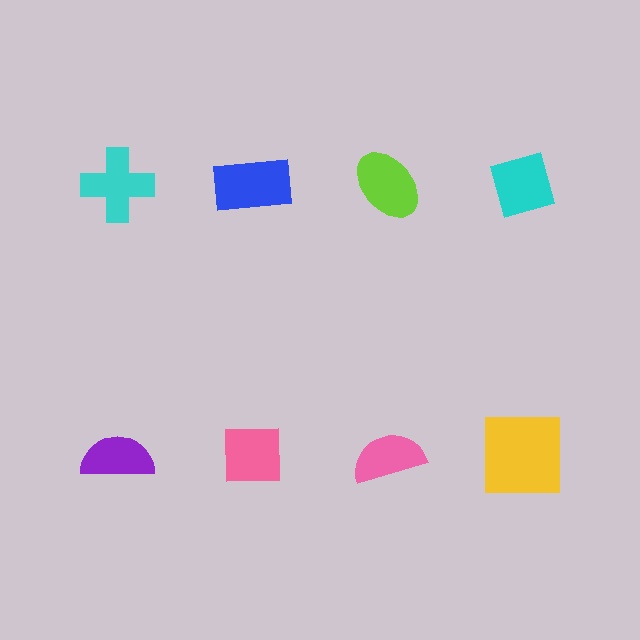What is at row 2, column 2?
A pink square.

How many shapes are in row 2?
4 shapes.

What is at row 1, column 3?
A lime ellipse.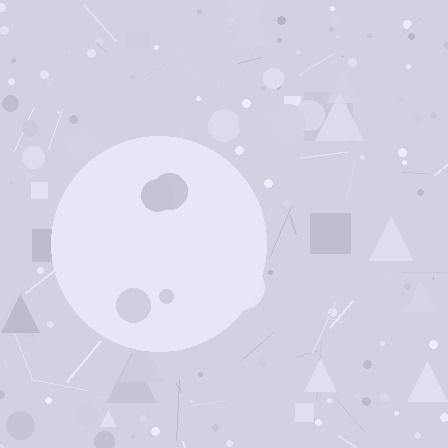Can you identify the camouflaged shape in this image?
The camouflaged shape is a circle.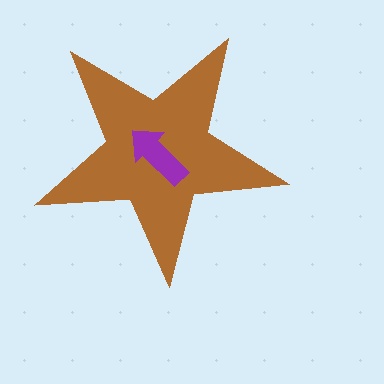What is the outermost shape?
The brown star.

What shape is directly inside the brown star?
The purple arrow.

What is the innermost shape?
The purple arrow.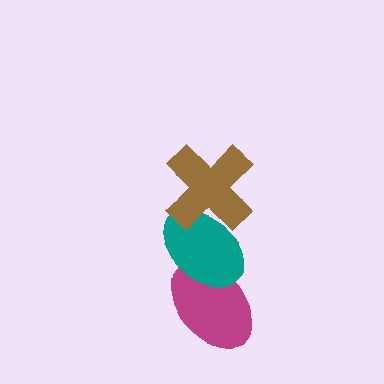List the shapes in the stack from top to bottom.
From top to bottom: the brown cross, the teal ellipse, the magenta ellipse.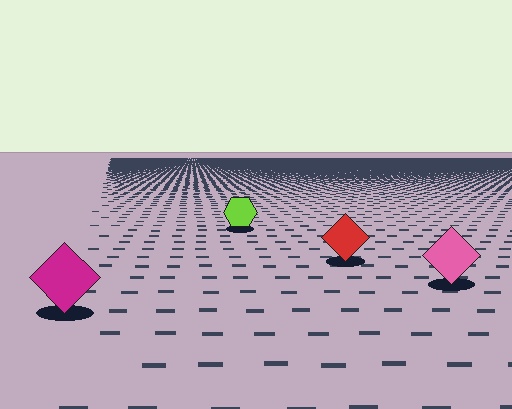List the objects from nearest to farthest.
From nearest to farthest: the magenta diamond, the pink diamond, the red diamond, the lime hexagon.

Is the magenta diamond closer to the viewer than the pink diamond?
Yes. The magenta diamond is closer — you can tell from the texture gradient: the ground texture is coarser near it.